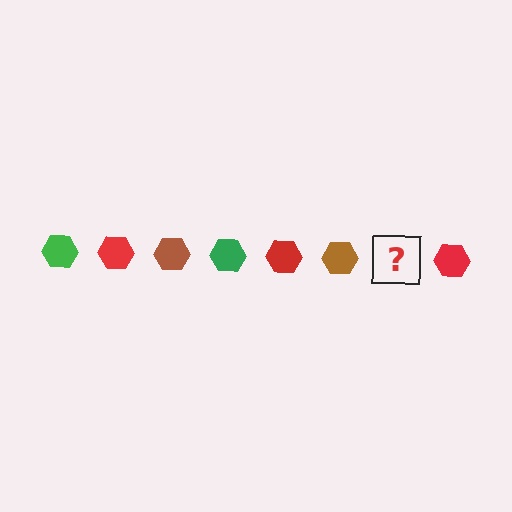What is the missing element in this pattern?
The missing element is a green hexagon.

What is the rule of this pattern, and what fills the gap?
The rule is that the pattern cycles through green, red, brown hexagons. The gap should be filled with a green hexagon.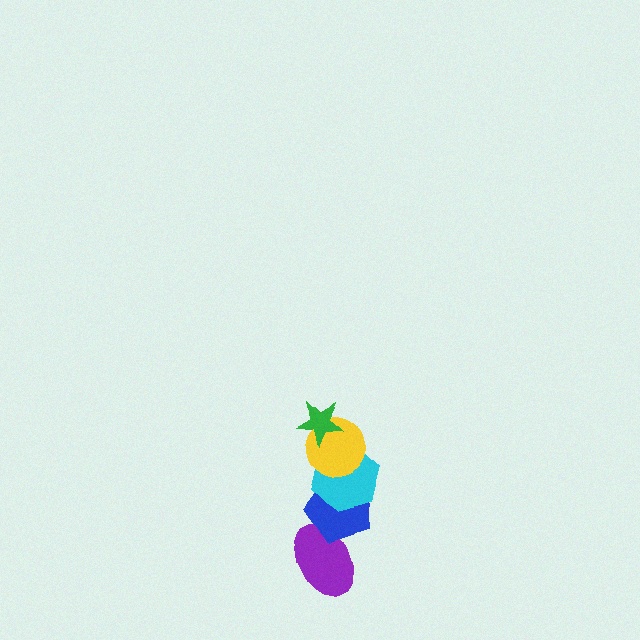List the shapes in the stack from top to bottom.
From top to bottom: the green star, the yellow circle, the cyan hexagon, the blue pentagon, the purple ellipse.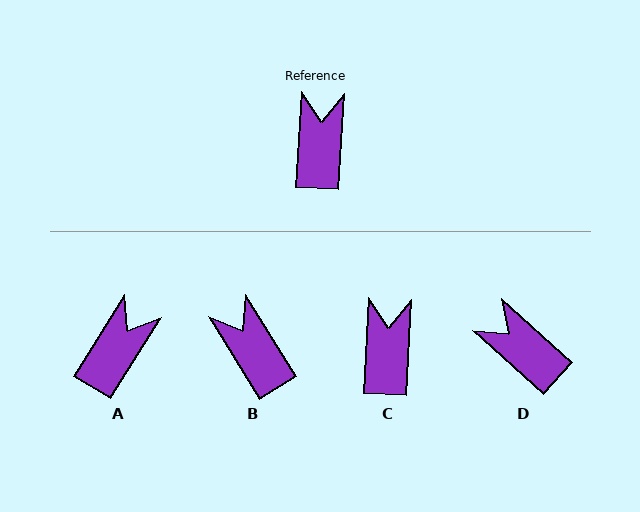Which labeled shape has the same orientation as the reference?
C.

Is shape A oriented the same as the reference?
No, it is off by about 29 degrees.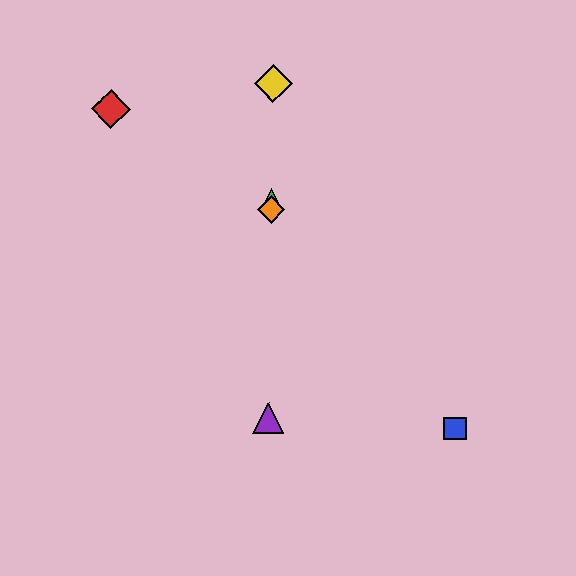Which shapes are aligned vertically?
The green triangle, the yellow diamond, the purple triangle, the orange diamond are aligned vertically.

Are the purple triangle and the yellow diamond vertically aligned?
Yes, both are at x≈268.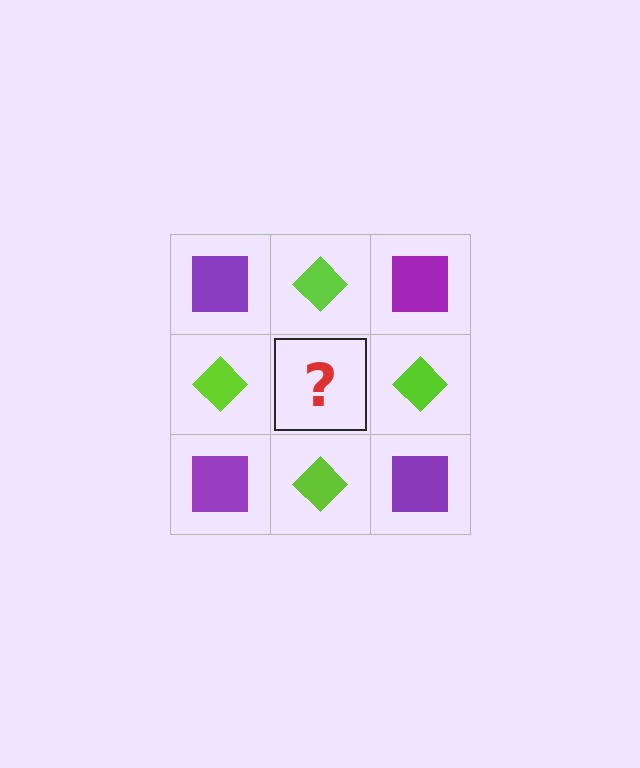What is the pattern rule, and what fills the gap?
The rule is that it alternates purple square and lime diamond in a checkerboard pattern. The gap should be filled with a purple square.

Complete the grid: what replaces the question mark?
The question mark should be replaced with a purple square.